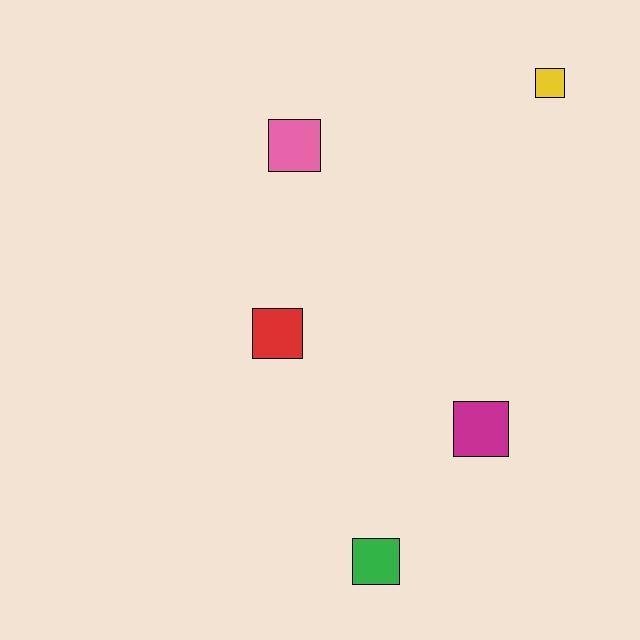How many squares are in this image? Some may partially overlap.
There are 5 squares.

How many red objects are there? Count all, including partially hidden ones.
There is 1 red object.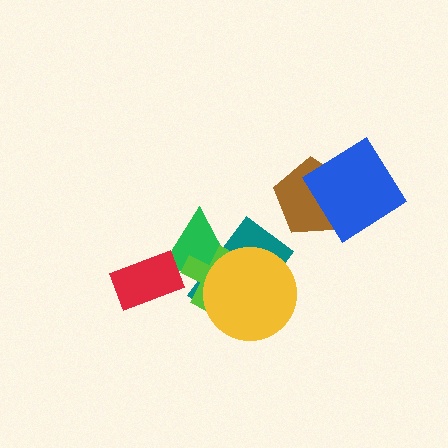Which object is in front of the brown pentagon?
The blue diamond is in front of the brown pentagon.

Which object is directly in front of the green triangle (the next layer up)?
The red rectangle is directly in front of the green triangle.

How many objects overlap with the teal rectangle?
3 objects overlap with the teal rectangle.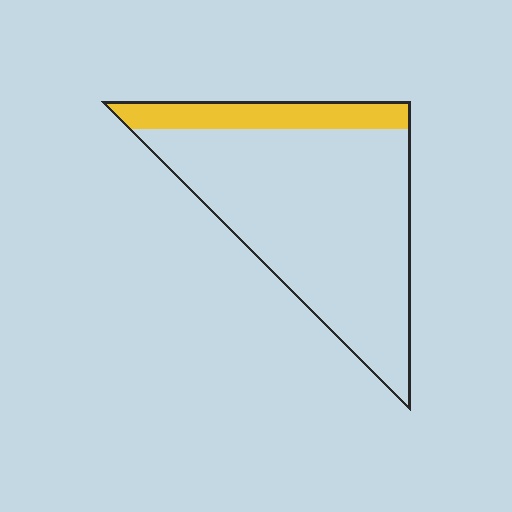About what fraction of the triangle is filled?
About one sixth (1/6).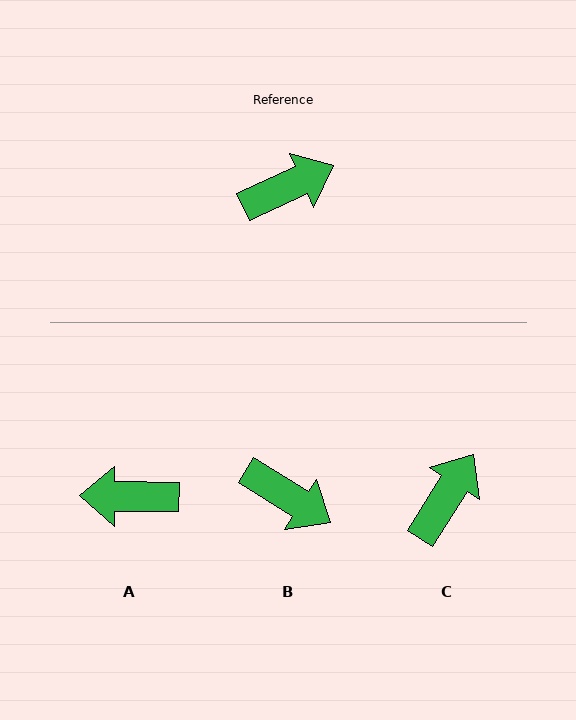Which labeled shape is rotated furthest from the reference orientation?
A, about 155 degrees away.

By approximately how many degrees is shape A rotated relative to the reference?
Approximately 155 degrees counter-clockwise.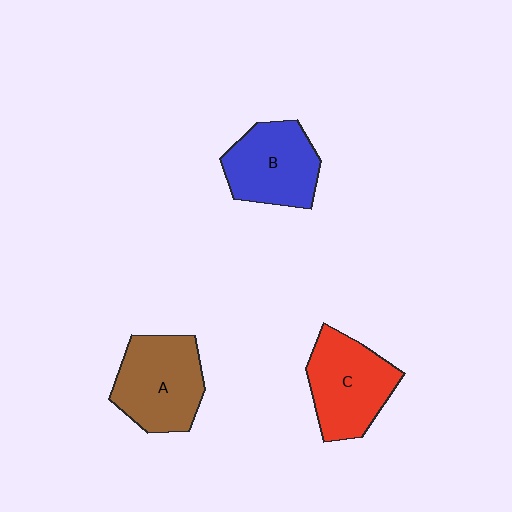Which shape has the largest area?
Shape A (brown).